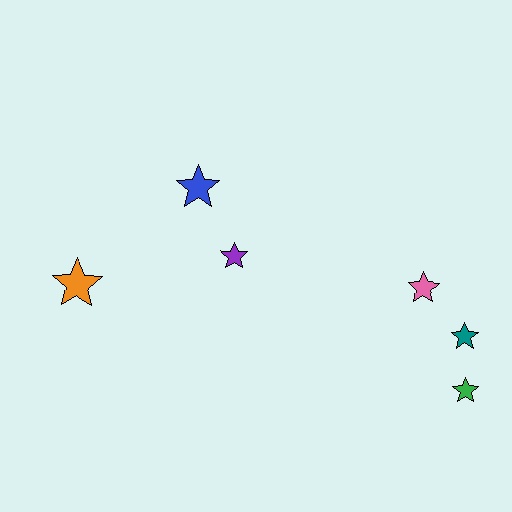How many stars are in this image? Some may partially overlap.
There are 6 stars.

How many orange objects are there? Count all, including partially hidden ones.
There is 1 orange object.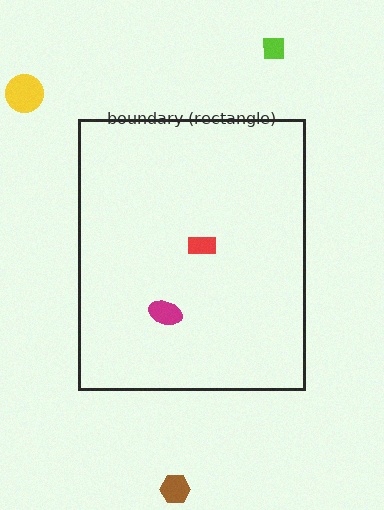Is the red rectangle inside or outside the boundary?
Inside.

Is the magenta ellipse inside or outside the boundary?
Inside.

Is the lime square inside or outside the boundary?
Outside.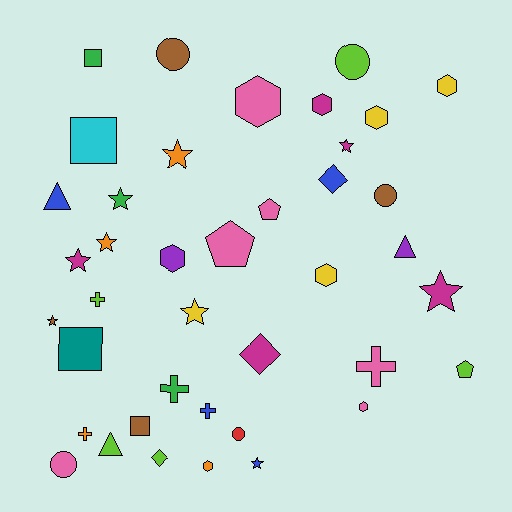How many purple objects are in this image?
There are 2 purple objects.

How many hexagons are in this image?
There are 8 hexagons.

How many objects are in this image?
There are 40 objects.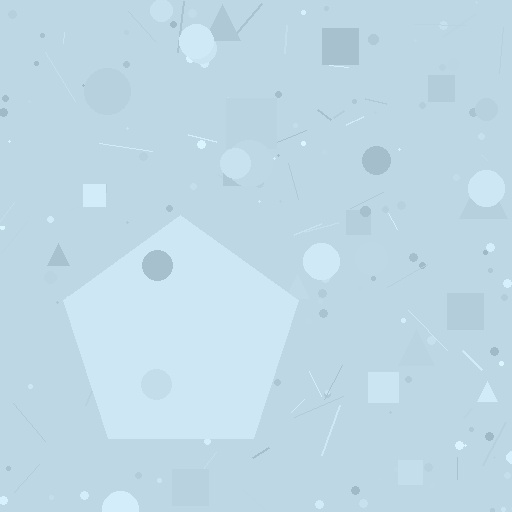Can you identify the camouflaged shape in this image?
The camouflaged shape is a pentagon.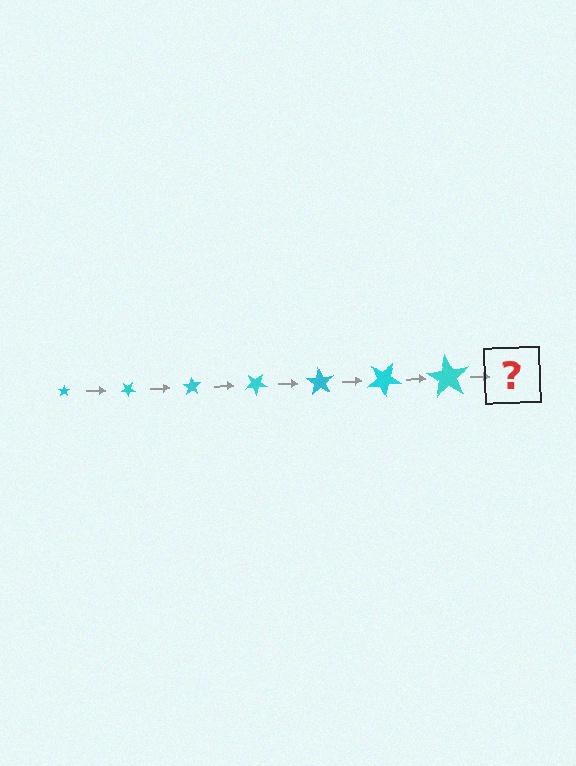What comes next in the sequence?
The next element should be a star, larger than the previous one and rotated 245 degrees from the start.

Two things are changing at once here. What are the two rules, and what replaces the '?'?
The two rules are that the star grows larger each step and it rotates 35 degrees each step. The '?' should be a star, larger than the previous one and rotated 245 degrees from the start.